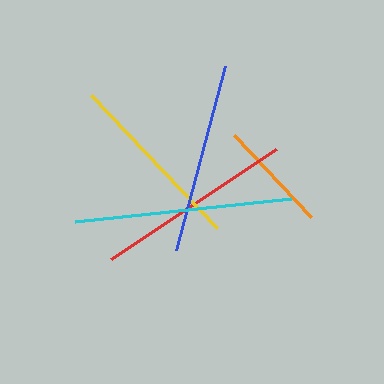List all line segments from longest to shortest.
From longest to shortest: cyan, red, blue, yellow, orange.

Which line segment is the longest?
The cyan line is the longest at approximately 218 pixels.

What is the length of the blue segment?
The blue segment is approximately 190 pixels long.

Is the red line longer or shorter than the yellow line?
The red line is longer than the yellow line.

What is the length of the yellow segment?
The yellow segment is approximately 184 pixels long.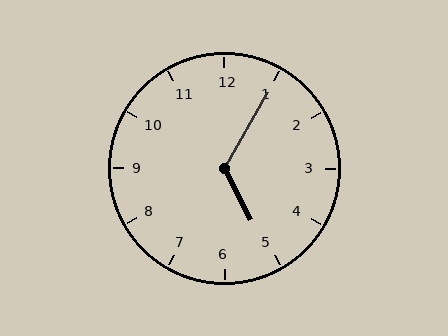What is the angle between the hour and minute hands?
Approximately 122 degrees.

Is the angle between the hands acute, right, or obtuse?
It is obtuse.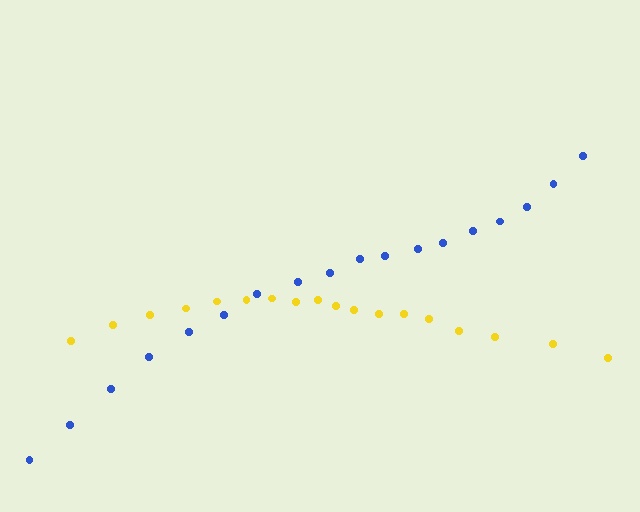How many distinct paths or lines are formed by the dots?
There are 2 distinct paths.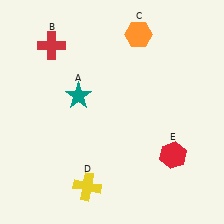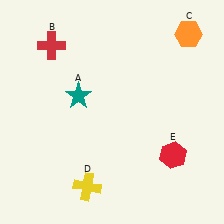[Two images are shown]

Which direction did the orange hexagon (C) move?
The orange hexagon (C) moved right.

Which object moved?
The orange hexagon (C) moved right.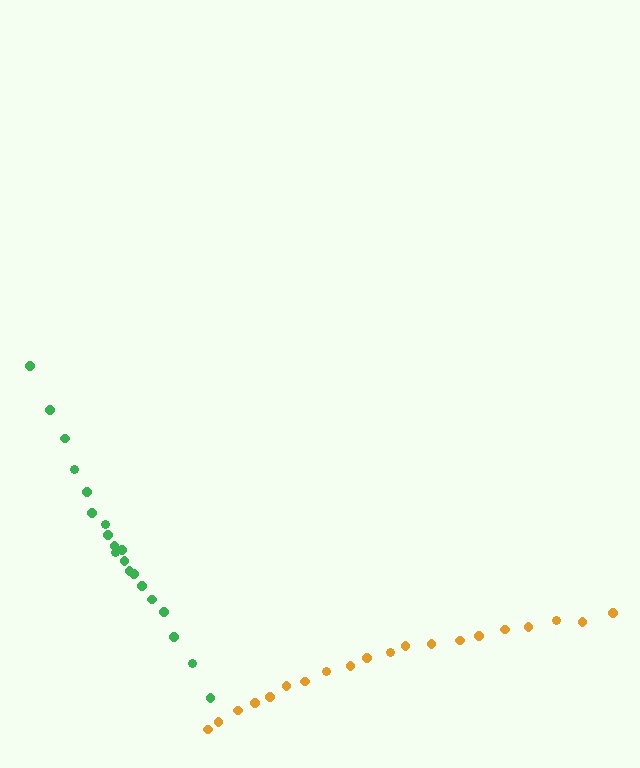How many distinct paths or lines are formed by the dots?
There are 2 distinct paths.